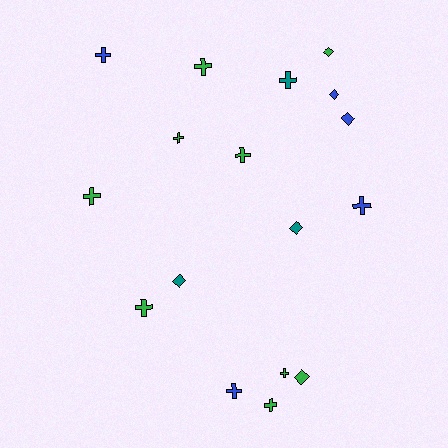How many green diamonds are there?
There are 2 green diamonds.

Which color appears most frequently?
Green, with 9 objects.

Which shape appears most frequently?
Cross, with 11 objects.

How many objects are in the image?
There are 17 objects.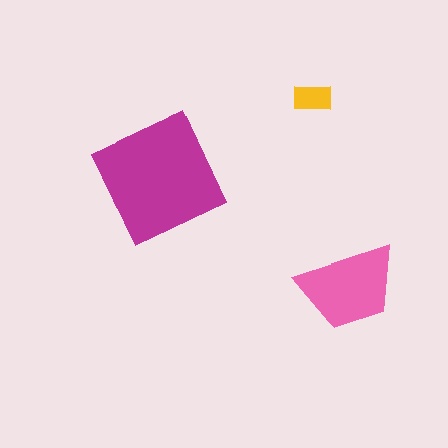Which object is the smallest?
The yellow rectangle.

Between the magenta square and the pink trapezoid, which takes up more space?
The magenta square.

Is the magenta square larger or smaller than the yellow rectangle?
Larger.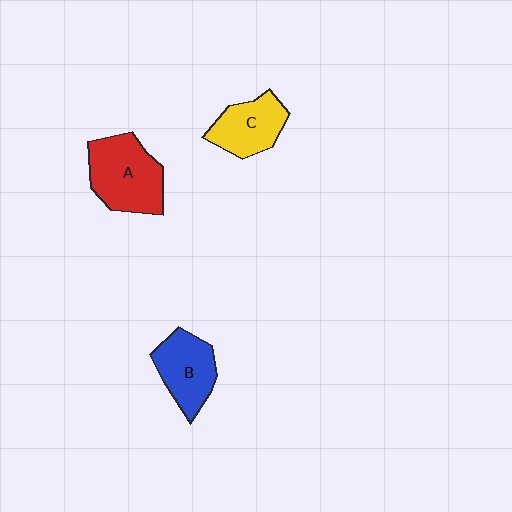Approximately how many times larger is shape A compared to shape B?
Approximately 1.3 times.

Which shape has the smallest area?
Shape C (yellow).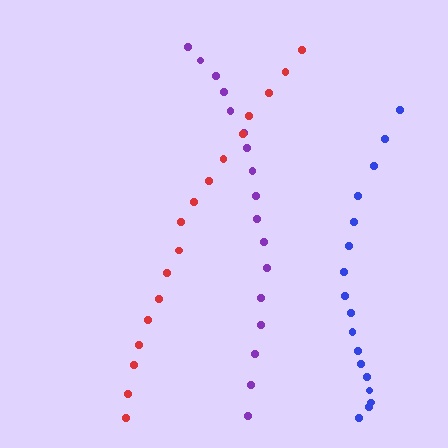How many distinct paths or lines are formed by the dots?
There are 3 distinct paths.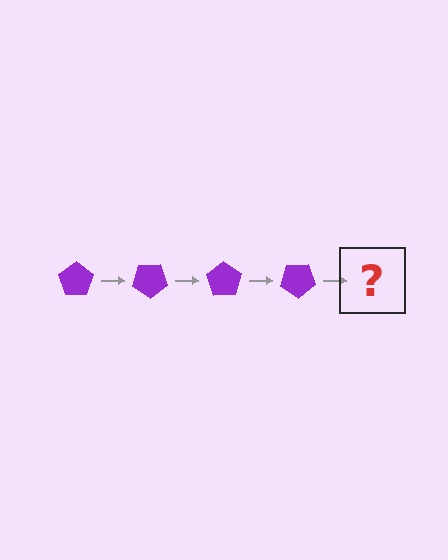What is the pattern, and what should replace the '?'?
The pattern is that the pentagon rotates 35 degrees each step. The '?' should be a purple pentagon rotated 140 degrees.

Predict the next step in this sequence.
The next step is a purple pentagon rotated 140 degrees.